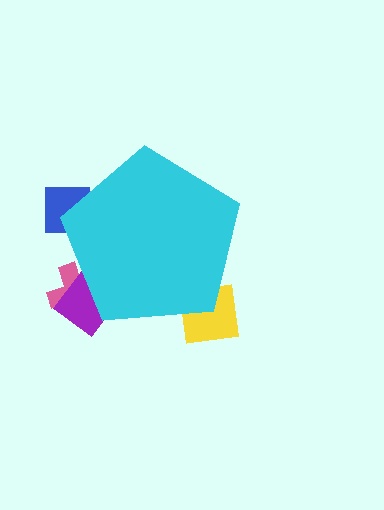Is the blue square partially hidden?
Yes, the blue square is partially hidden behind the cyan pentagon.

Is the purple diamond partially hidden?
Yes, the purple diamond is partially hidden behind the cyan pentagon.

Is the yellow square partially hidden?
Yes, the yellow square is partially hidden behind the cyan pentagon.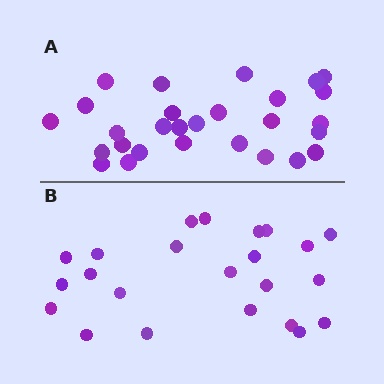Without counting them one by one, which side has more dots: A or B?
Region A (the top region) has more dots.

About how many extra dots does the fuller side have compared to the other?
Region A has about 5 more dots than region B.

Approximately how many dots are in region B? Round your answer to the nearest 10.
About 20 dots. (The exact count is 23, which rounds to 20.)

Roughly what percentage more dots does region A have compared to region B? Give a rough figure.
About 20% more.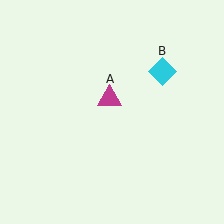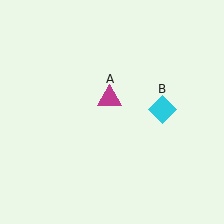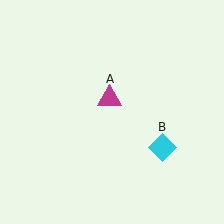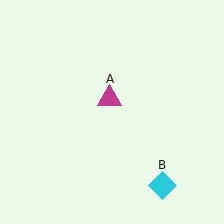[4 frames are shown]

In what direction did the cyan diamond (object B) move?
The cyan diamond (object B) moved down.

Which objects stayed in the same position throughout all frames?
Magenta triangle (object A) remained stationary.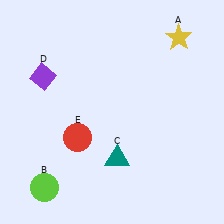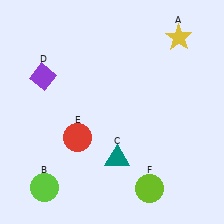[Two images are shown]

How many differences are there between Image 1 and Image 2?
There is 1 difference between the two images.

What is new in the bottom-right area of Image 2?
A lime circle (F) was added in the bottom-right area of Image 2.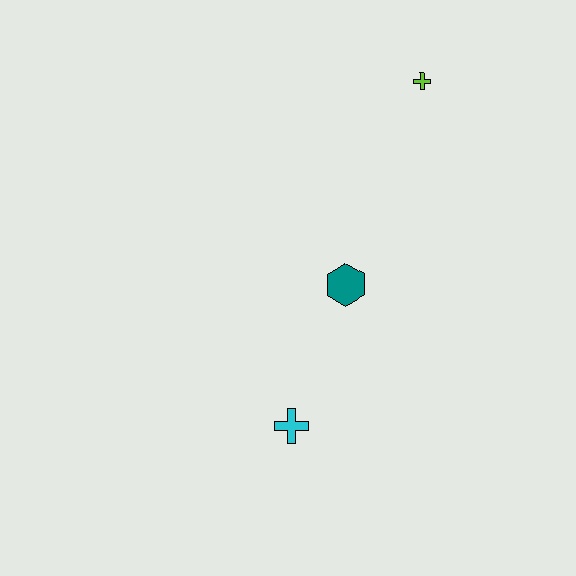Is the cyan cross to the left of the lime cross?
Yes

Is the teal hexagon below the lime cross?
Yes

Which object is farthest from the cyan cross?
The lime cross is farthest from the cyan cross.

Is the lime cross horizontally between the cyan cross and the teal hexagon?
No